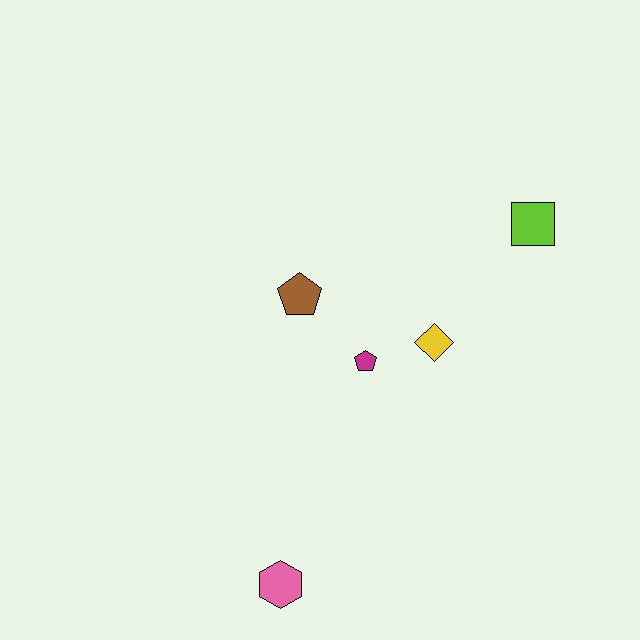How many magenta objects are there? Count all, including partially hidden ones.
There is 1 magenta object.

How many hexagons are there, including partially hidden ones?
There is 1 hexagon.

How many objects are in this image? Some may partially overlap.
There are 5 objects.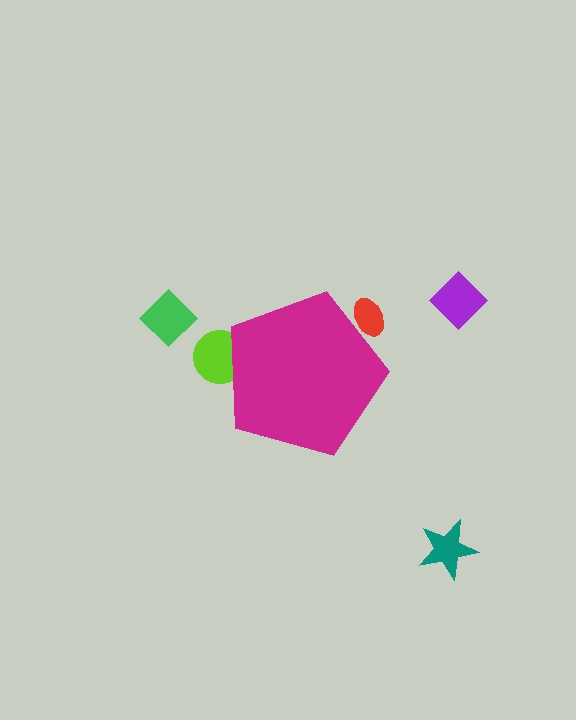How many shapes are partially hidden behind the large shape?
2 shapes are partially hidden.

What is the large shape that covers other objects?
A magenta pentagon.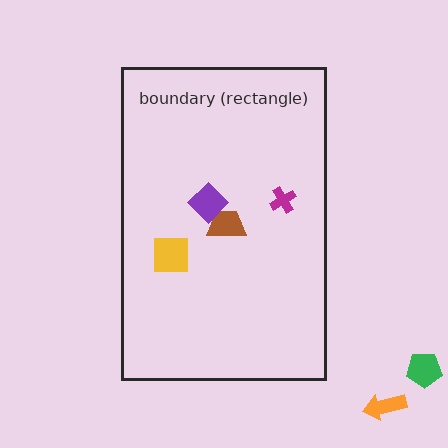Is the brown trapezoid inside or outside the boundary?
Inside.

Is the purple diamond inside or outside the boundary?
Inside.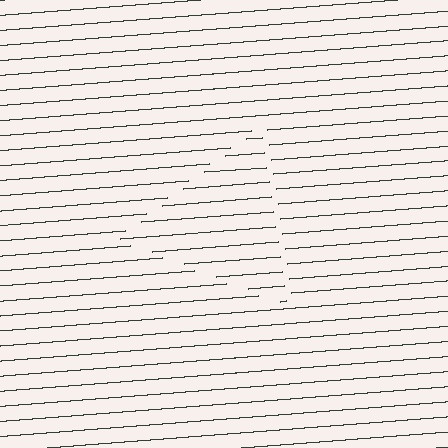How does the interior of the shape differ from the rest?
The interior of the shape contains the same grating, shifted by half a period — the contour is defined by the phase discontinuity where line-ends from the inner and outer gratings abut.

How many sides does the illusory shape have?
3 sides — the line-ends trace a triangle.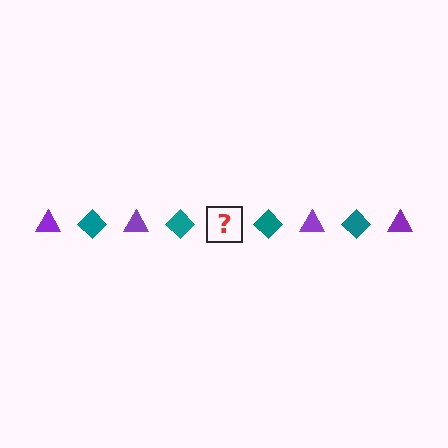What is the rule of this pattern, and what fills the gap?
The rule is that the pattern alternates between purple triangle and teal diamond. The gap should be filled with a purple triangle.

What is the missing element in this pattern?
The missing element is a purple triangle.